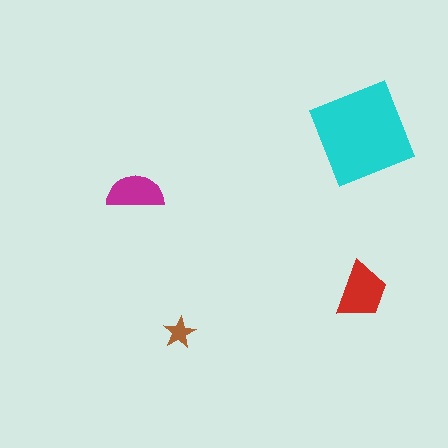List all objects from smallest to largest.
The brown star, the magenta semicircle, the red trapezoid, the cyan diamond.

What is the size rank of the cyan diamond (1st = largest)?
1st.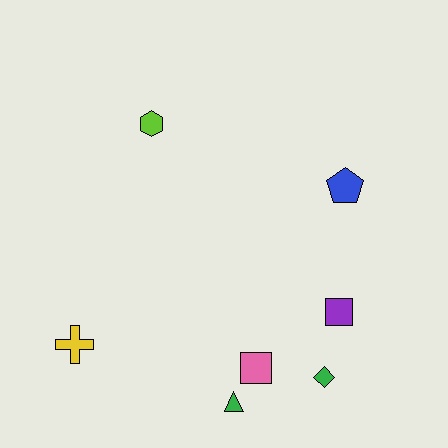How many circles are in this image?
There are no circles.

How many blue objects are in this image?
There is 1 blue object.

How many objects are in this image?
There are 7 objects.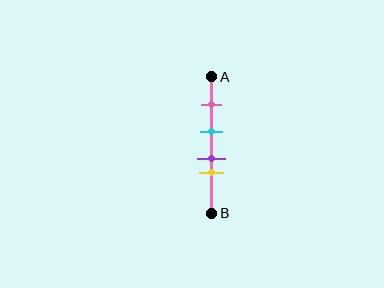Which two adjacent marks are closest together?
The purple and yellow marks are the closest adjacent pair.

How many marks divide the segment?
There are 4 marks dividing the segment.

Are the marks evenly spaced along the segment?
No, the marks are not evenly spaced.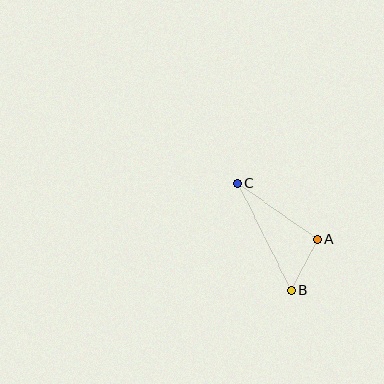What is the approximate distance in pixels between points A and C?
The distance between A and C is approximately 98 pixels.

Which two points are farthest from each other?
Points B and C are farthest from each other.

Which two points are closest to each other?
Points A and B are closest to each other.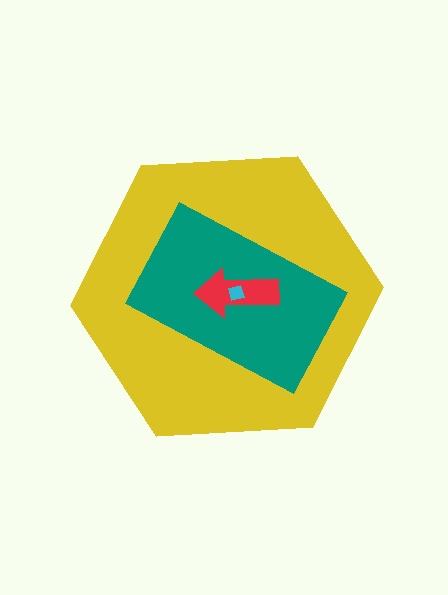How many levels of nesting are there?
4.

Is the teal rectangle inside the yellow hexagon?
Yes.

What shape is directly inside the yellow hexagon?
The teal rectangle.